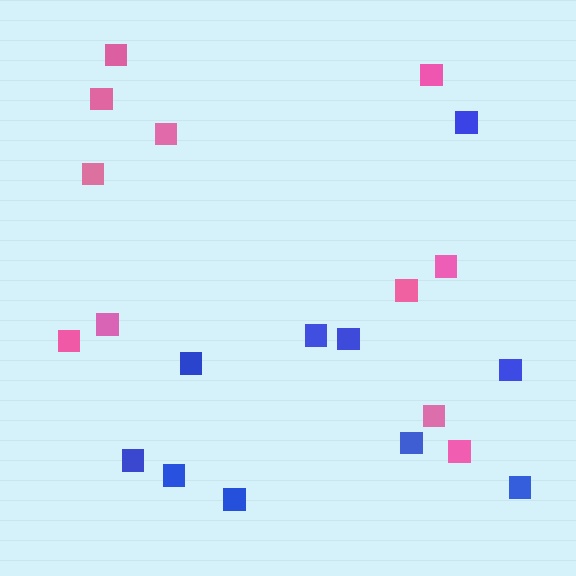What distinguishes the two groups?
There are 2 groups: one group of blue squares (10) and one group of pink squares (11).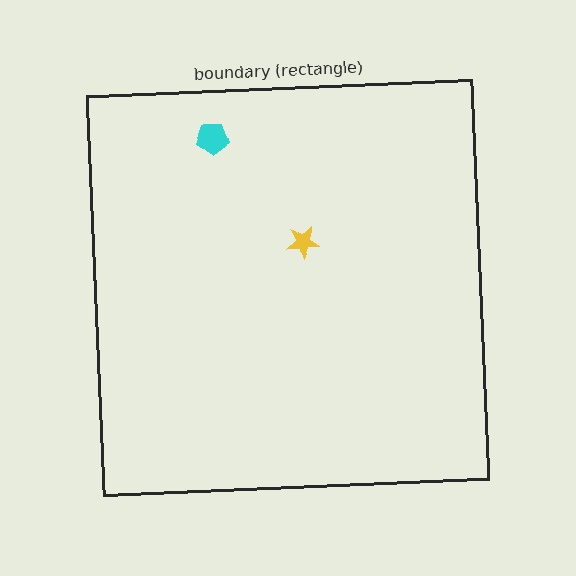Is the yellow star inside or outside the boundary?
Inside.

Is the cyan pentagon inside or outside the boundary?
Inside.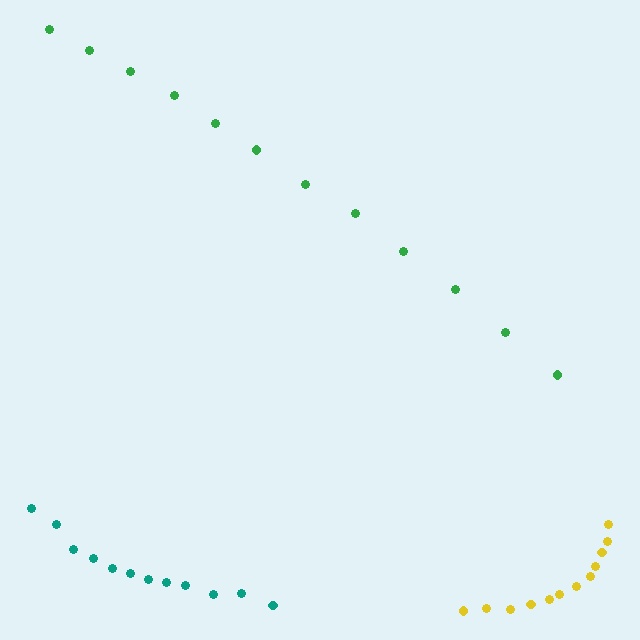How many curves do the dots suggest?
There are 3 distinct paths.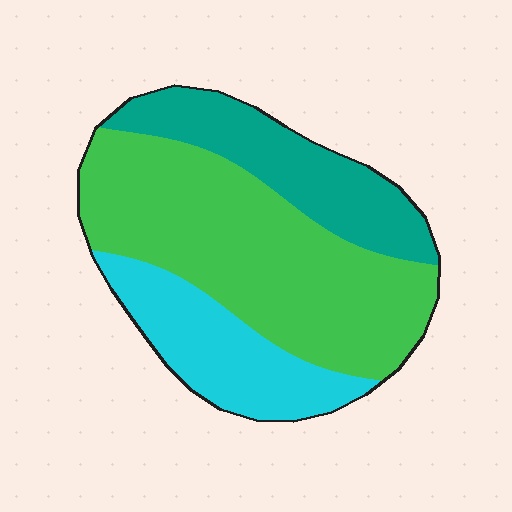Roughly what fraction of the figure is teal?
Teal takes up about one quarter (1/4) of the figure.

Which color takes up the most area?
Green, at roughly 55%.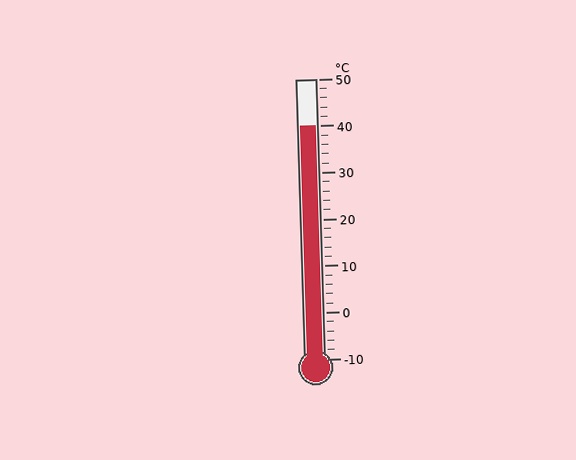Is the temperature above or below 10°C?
The temperature is above 10°C.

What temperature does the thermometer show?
The thermometer shows approximately 40°C.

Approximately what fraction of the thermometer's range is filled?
The thermometer is filled to approximately 85% of its range.